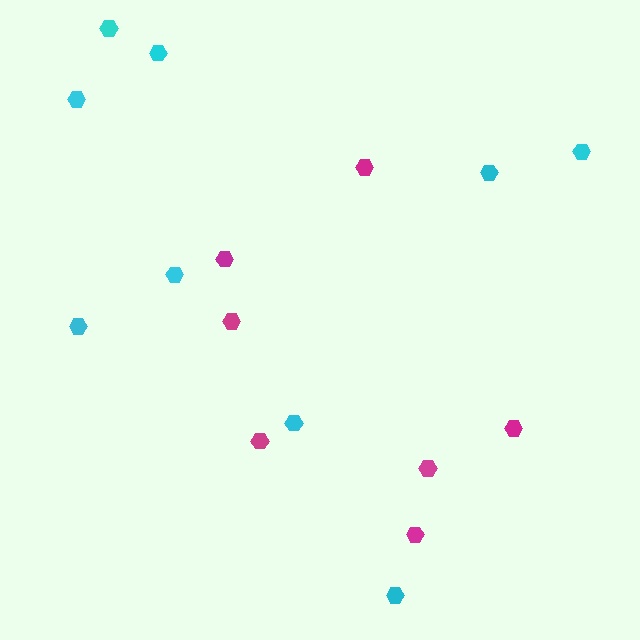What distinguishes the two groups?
There are 2 groups: one group of cyan hexagons (9) and one group of magenta hexagons (7).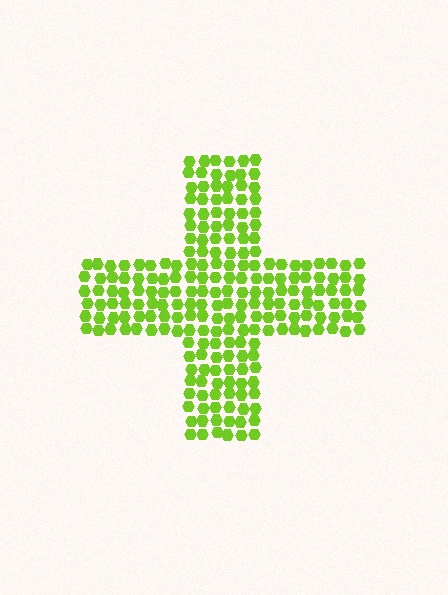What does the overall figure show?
The overall figure shows a cross.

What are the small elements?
The small elements are hexagons.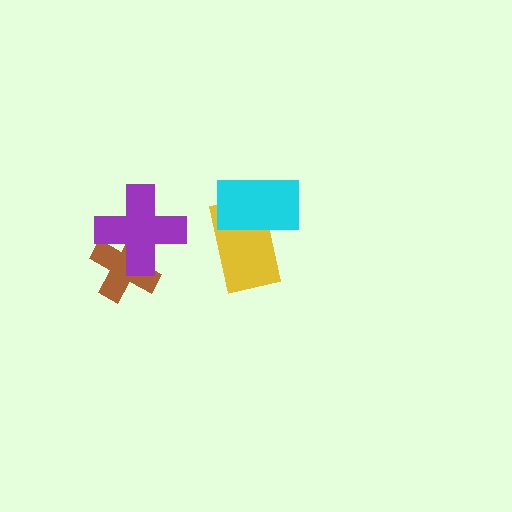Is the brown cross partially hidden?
Yes, it is partially covered by another shape.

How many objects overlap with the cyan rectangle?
1 object overlaps with the cyan rectangle.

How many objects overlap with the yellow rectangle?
1 object overlaps with the yellow rectangle.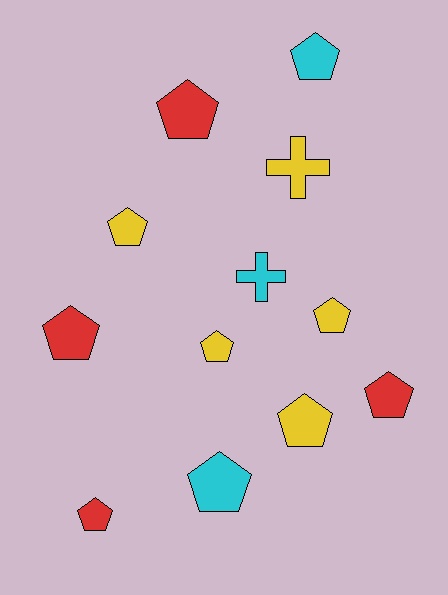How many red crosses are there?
There are no red crosses.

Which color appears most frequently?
Yellow, with 5 objects.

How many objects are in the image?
There are 12 objects.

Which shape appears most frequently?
Pentagon, with 10 objects.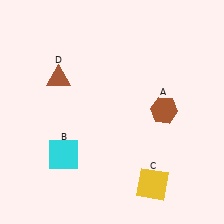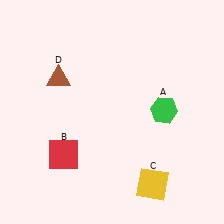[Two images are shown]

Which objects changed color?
A changed from brown to green. B changed from cyan to red.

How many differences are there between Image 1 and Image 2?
There are 2 differences between the two images.